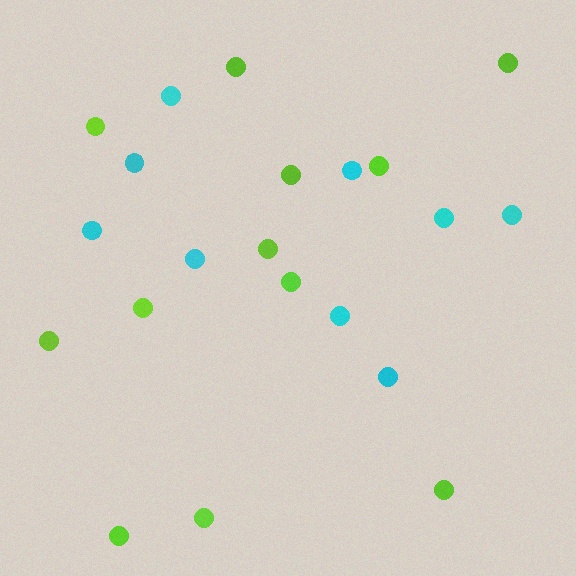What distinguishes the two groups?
There are 2 groups: one group of cyan circles (9) and one group of lime circles (12).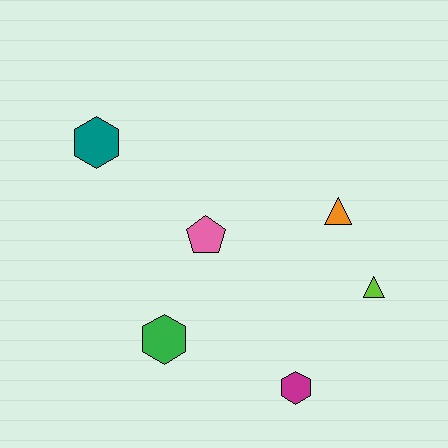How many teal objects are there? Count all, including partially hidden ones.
There is 1 teal object.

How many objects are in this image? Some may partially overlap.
There are 6 objects.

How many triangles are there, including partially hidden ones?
There are 2 triangles.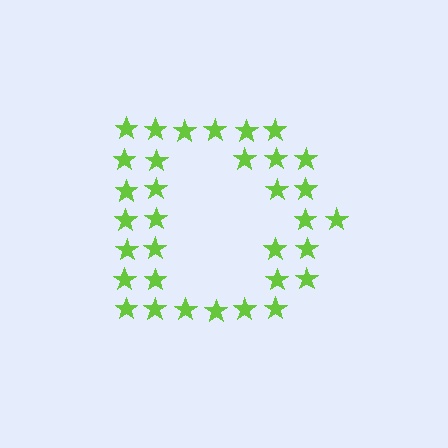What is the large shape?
The large shape is the letter D.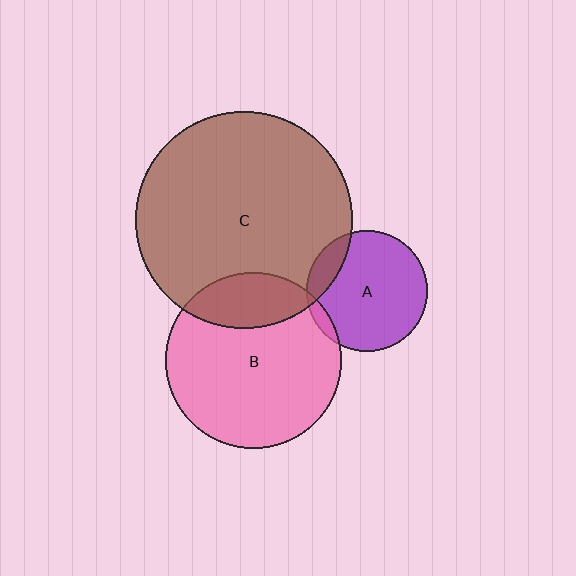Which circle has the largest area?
Circle C (brown).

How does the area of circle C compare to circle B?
Approximately 1.5 times.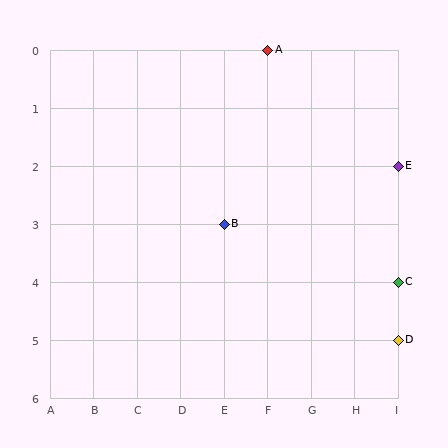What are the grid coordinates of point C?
Point C is at grid coordinates (I, 4).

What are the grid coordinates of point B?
Point B is at grid coordinates (E, 3).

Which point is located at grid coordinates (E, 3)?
Point B is at (E, 3).